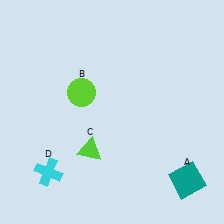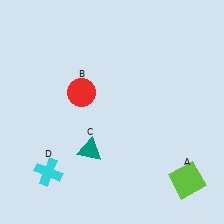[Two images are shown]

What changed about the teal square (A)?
In Image 1, A is teal. In Image 2, it changed to lime.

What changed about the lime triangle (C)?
In Image 1, C is lime. In Image 2, it changed to teal.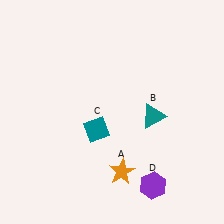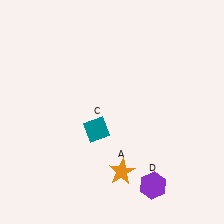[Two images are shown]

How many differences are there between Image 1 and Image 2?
There is 1 difference between the two images.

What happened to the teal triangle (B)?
The teal triangle (B) was removed in Image 2. It was in the bottom-right area of Image 1.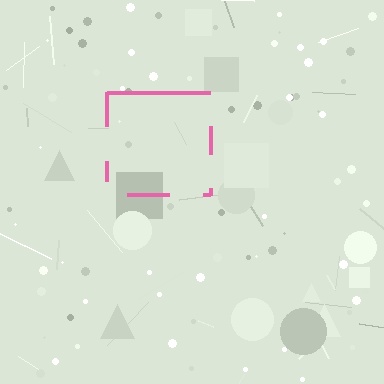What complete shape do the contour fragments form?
The contour fragments form a square.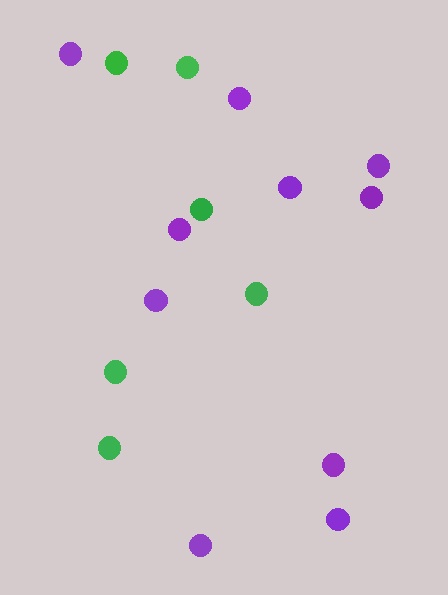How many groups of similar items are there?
There are 2 groups: one group of purple circles (10) and one group of green circles (6).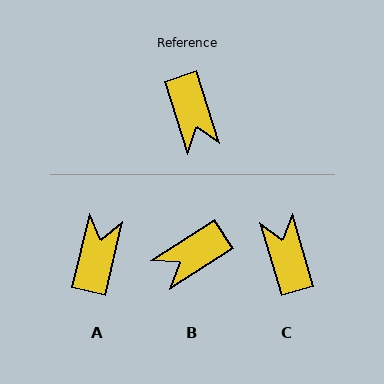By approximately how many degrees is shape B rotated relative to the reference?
Approximately 75 degrees clockwise.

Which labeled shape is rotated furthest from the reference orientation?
C, about 179 degrees away.